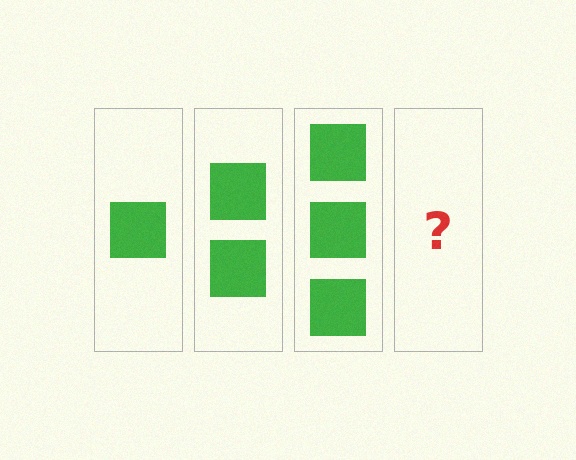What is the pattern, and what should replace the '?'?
The pattern is that each step adds one more square. The '?' should be 4 squares.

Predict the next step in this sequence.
The next step is 4 squares.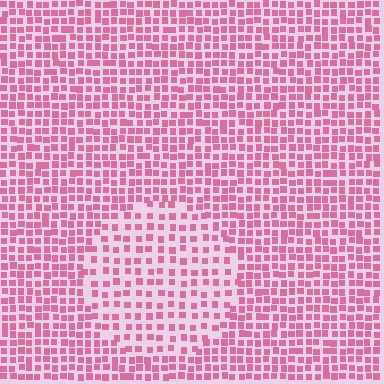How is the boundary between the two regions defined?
The boundary is defined by a change in element density (approximately 1.7x ratio). All elements are the same color, size, and shape.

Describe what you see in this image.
The image contains small pink elements arranged at two different densities. A circle-shaped region is visible where the elements are less densely packed than the surrounding area.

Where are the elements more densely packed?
The elements are more densely packed outside the circle boundary.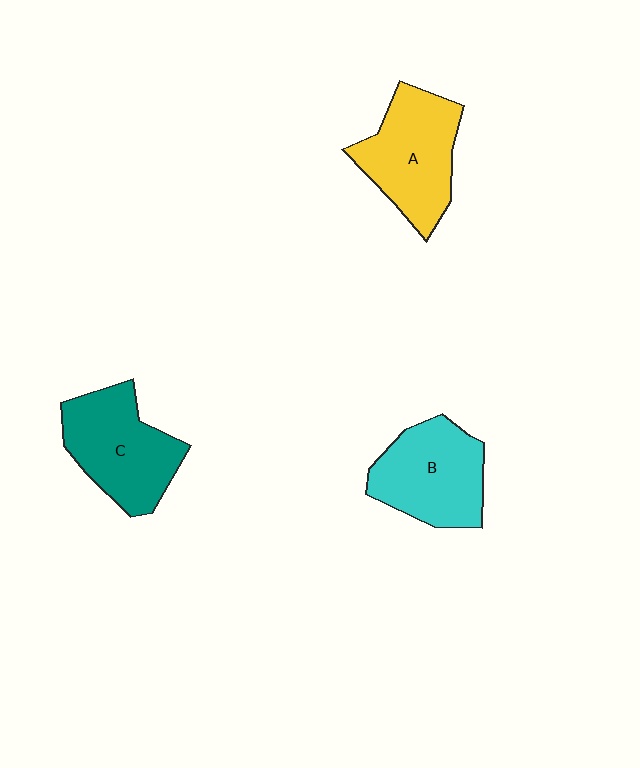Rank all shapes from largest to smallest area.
From largest to smallest: C (teal), A (yellow), B (cyan).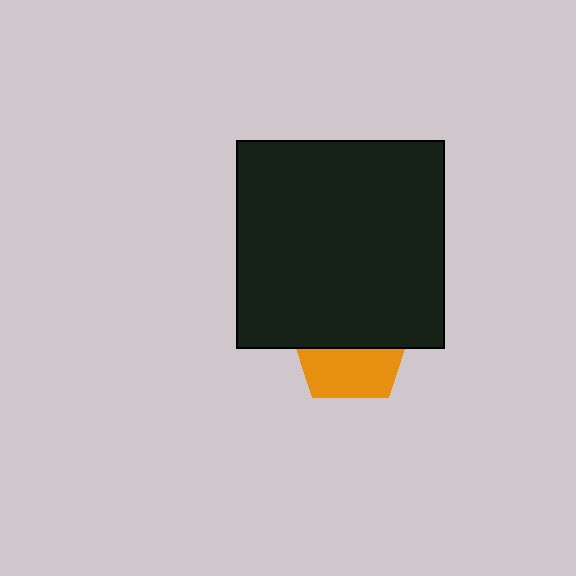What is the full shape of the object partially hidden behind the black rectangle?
The partially hidden object is an orange pentagon.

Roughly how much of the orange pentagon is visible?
A small part of it is visible (roughly 44%).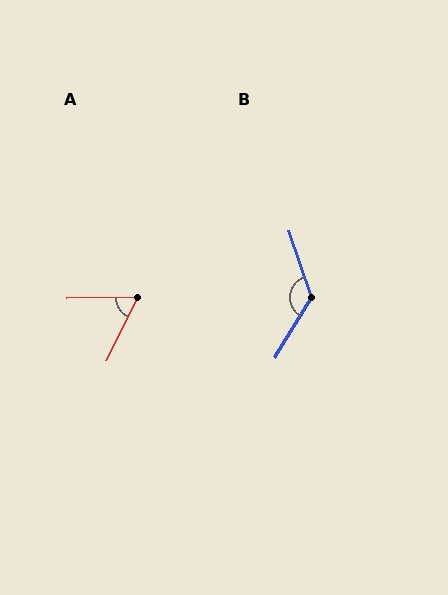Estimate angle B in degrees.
Approximately 130 degrees.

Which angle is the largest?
B, at approximately 130 degrees.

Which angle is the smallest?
A, at approximately 62 degrees.